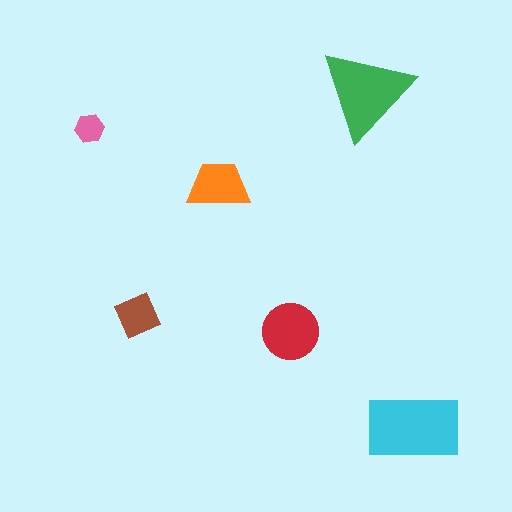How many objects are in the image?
There are 6 objects in the image.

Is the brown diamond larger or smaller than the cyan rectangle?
Smaller.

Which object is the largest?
The cyan rectangle.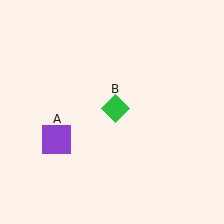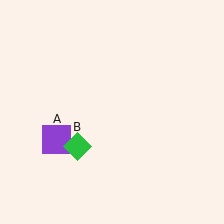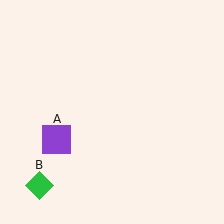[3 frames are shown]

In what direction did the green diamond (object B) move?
The green diamond (object B) moved down and to the left.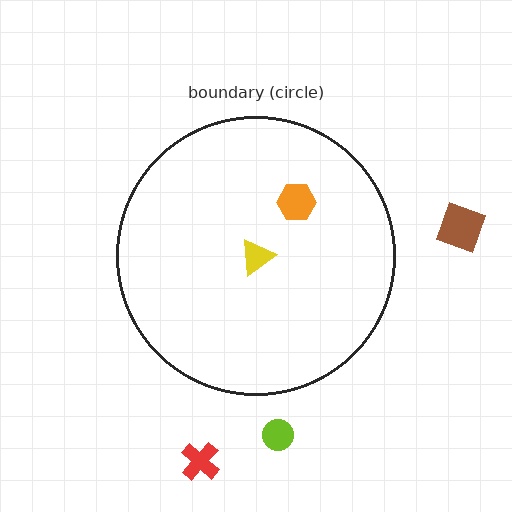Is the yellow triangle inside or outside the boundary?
Inside.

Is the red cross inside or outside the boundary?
Outside.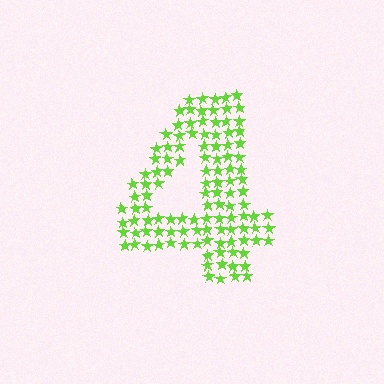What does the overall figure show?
The overall figure shows the digit 4.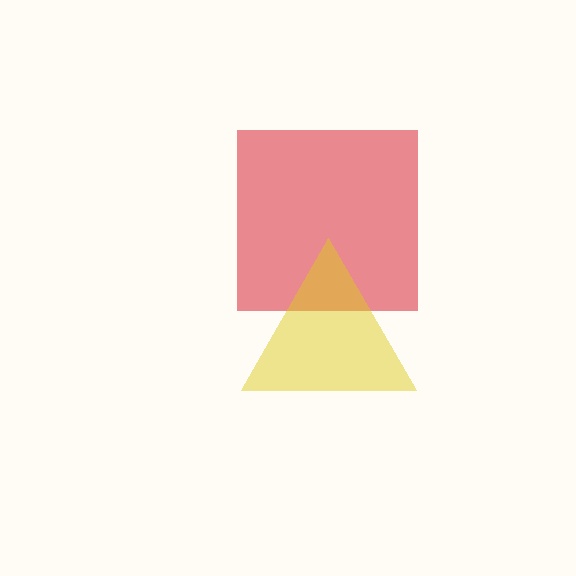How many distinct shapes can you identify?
There are 2 distinct shapes: a red square, a yellow triangle.